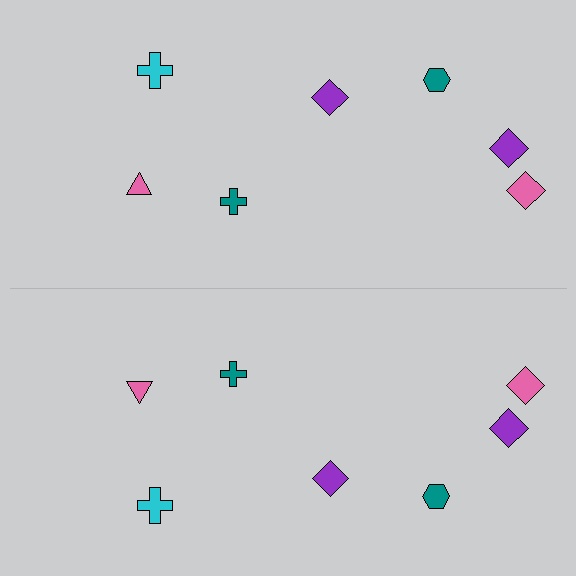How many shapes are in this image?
There are 14 shapes in this image.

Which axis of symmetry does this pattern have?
The pattern has a horizontal axis of symmetry running through the center of the image.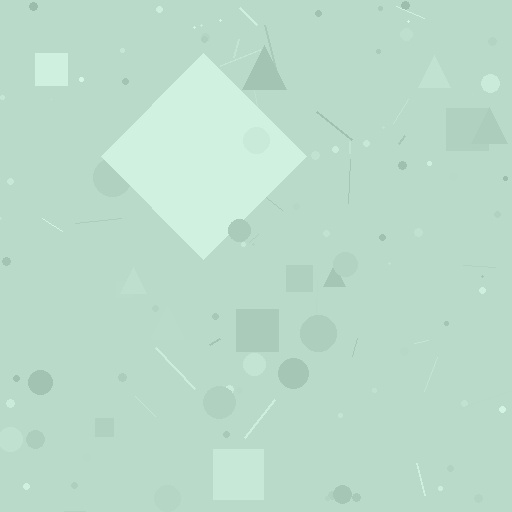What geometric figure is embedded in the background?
A diamond is embedded in the background.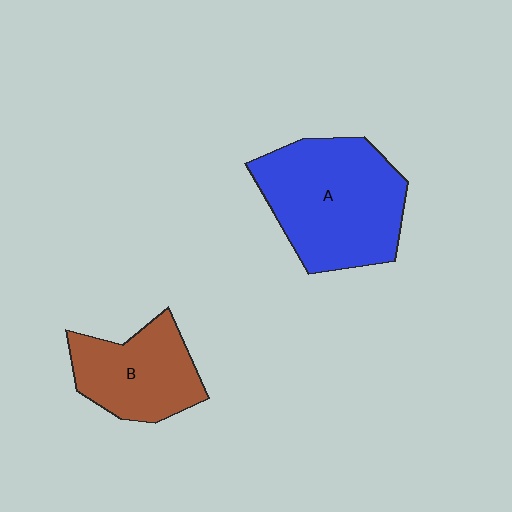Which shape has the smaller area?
Shape B (brown).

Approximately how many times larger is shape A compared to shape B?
Approximately 1.6 times.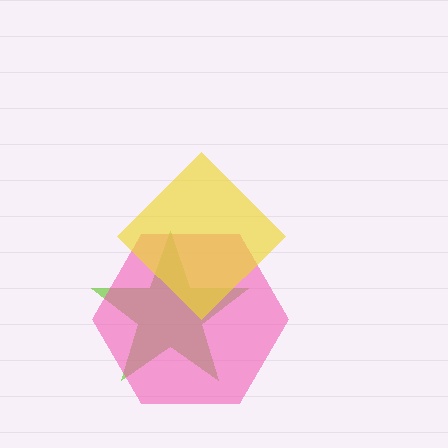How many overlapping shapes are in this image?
There are 3 overlapping shapes in the image.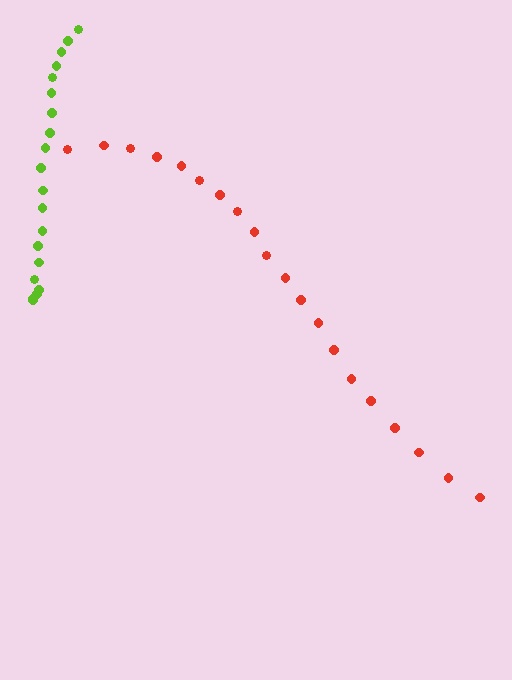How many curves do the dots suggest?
There are 2 distinct paths.